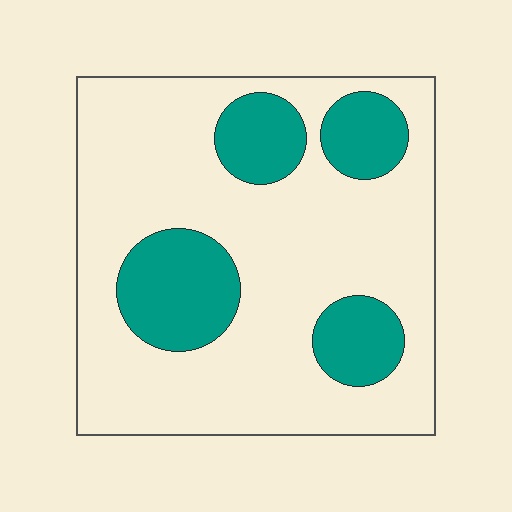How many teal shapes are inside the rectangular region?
4.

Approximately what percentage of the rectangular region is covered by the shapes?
Approximately 25%.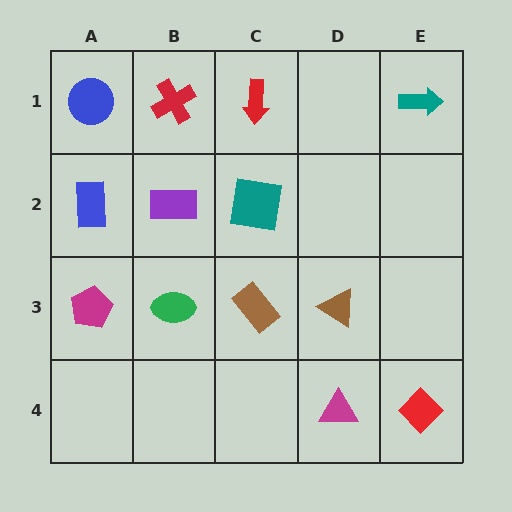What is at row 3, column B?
A green ellipse.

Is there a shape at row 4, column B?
No, that cell is empty.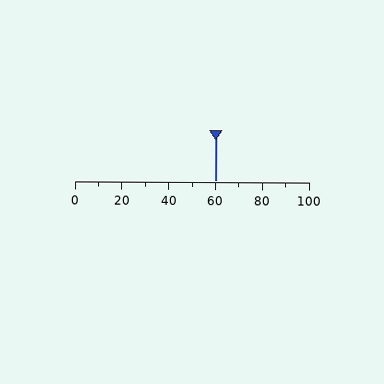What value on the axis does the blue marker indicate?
The marker indicates approximately 60.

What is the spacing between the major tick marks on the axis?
The major ticks are spaced 20 apart.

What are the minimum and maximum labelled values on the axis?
The axis runs from 0 to 100.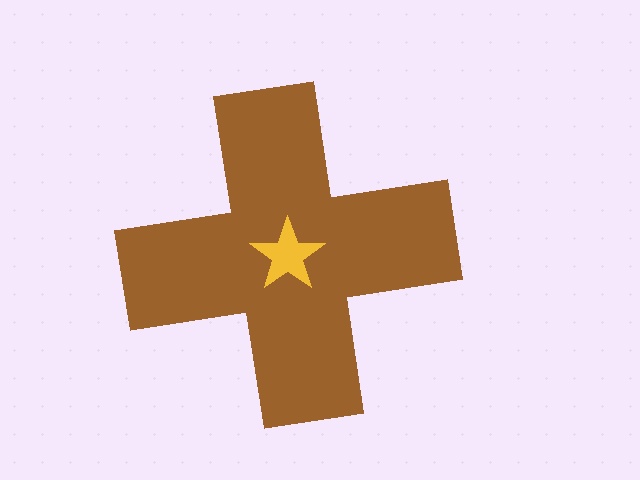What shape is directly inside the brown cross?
The yellow star.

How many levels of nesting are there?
2.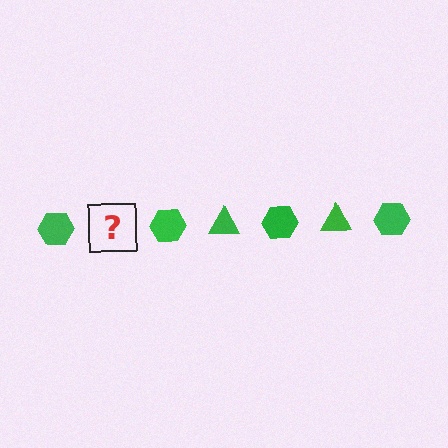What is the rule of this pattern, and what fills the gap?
The rule is that the pattern cycles through hexagon, triangle shapes in green. The gap should be filled with a green triangle.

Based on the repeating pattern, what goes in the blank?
The blank should be a green triangle.